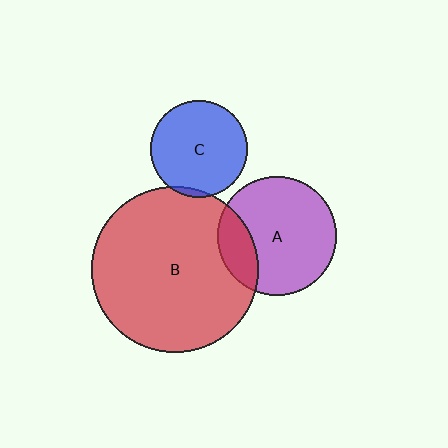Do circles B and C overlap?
Yes.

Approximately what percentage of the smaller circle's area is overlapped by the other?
Approximately 5%.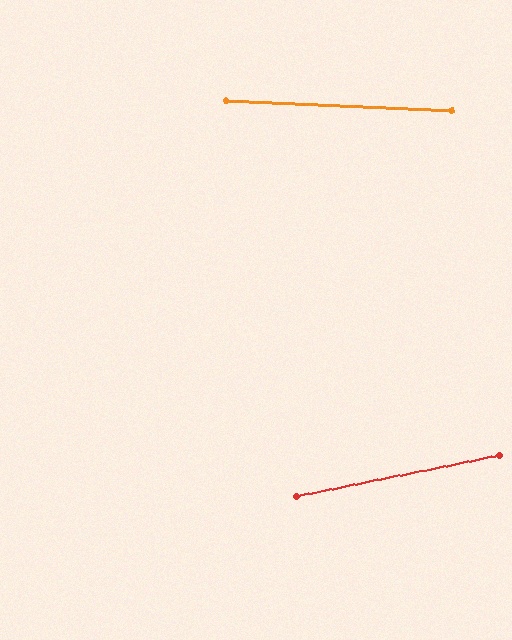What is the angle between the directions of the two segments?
Approximately 14 degrees.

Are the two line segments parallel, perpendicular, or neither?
Neither parallel nor perpendicular — they differ by about 14°.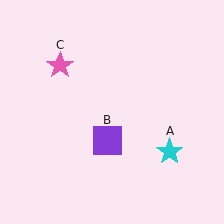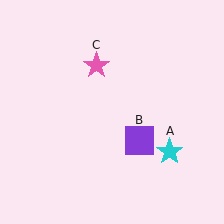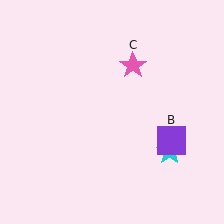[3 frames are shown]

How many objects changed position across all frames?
2 objects changed position: purple square (object B), pink star (object C).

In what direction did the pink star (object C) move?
The pink star (object C) moved right.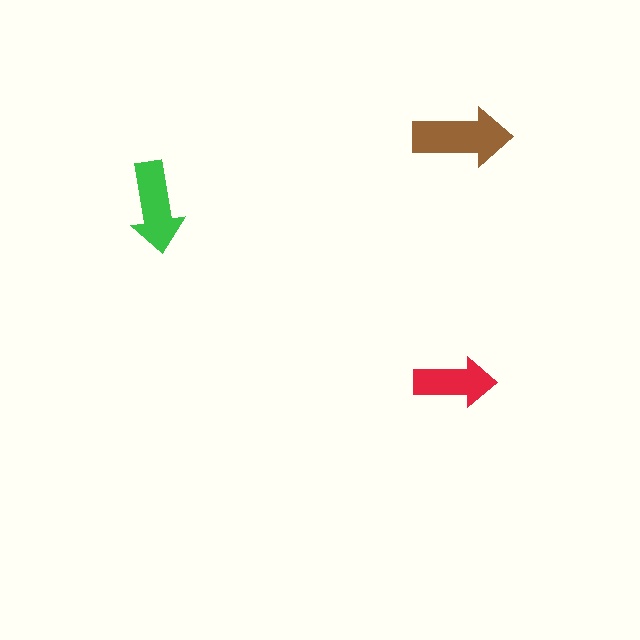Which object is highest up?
The brown arrow is topmost.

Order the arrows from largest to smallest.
the brown one, the green one, the red one.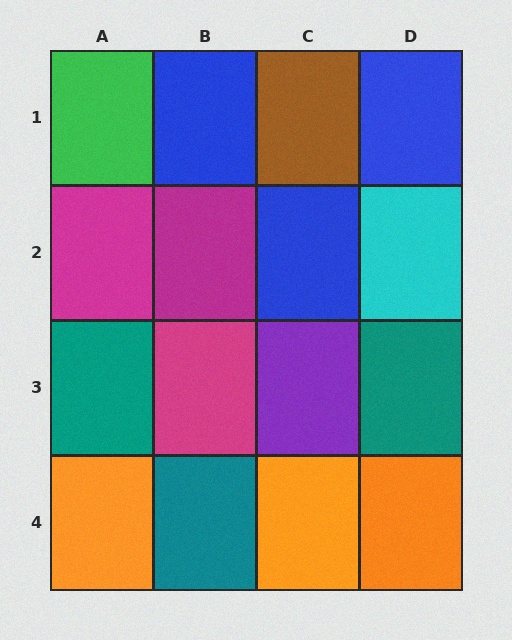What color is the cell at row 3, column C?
Purple.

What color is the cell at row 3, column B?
Magenta.